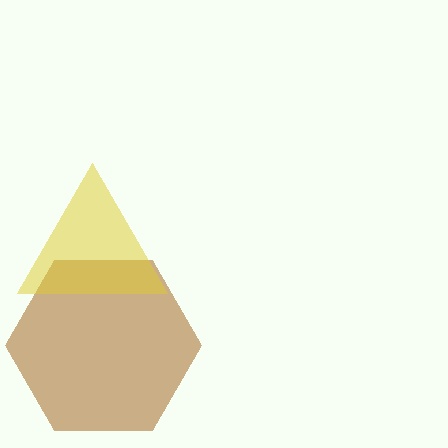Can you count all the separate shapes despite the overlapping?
Yes, there are 2 separate shapes.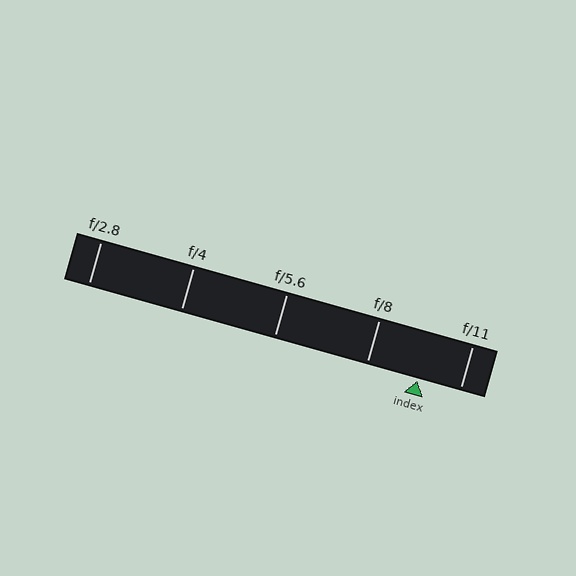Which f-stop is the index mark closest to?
The index mark is closest to f/11.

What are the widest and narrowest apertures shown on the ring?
The widest aperture shown is f/2.8 and the narrowest is f/11.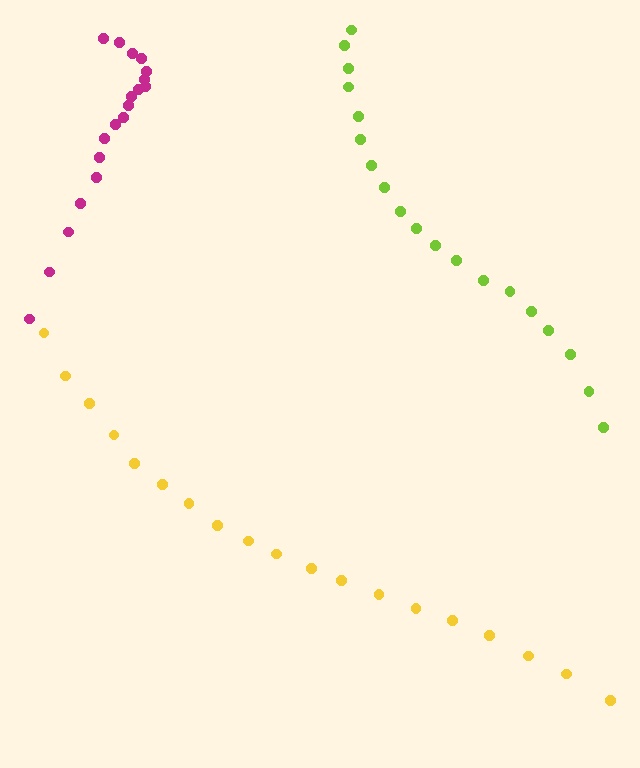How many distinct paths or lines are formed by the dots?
There are 3 distinct paths.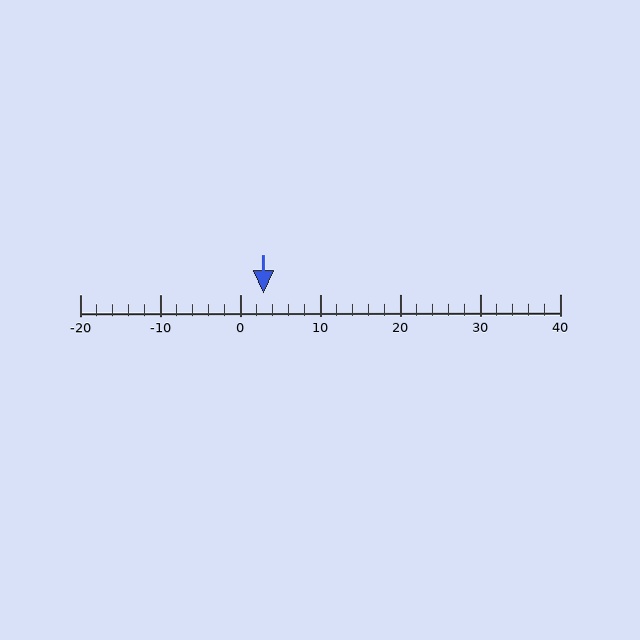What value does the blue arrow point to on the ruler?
The blue arrow points to approximately 3.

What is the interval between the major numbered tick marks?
The major tick marks are spaced 10 units apart.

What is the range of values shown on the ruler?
The ruler shows values from -20 to 40.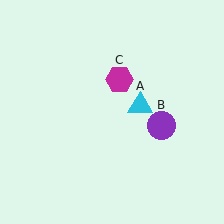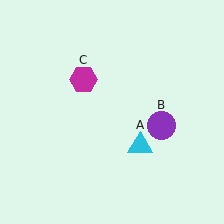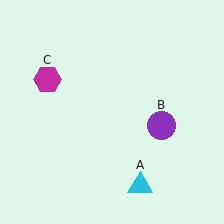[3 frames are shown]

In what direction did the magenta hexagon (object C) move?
The magenta hexagon (object C) moved left.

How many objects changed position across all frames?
2 objects changed position: cyan triangle (object A), magenta hexagon (object C).